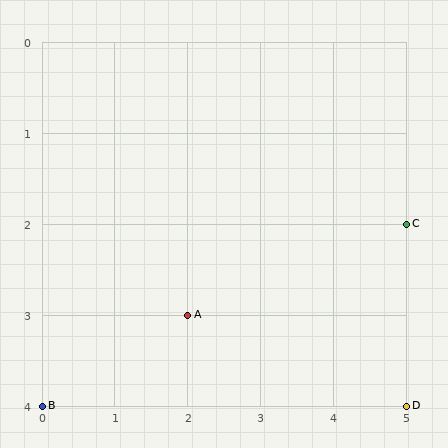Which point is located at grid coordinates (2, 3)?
Point A is at (2, 3).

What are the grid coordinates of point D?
Point D is at grid coordinates (5, 4).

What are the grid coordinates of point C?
Point C is at grid coordinates (5, 2).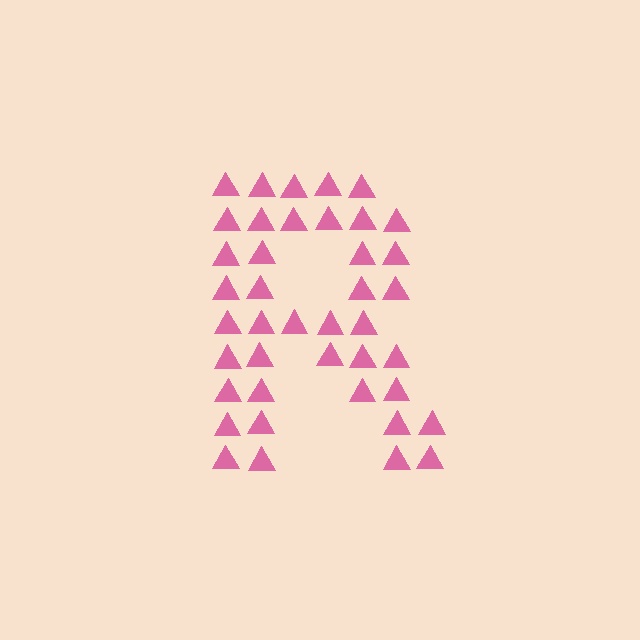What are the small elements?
The small elements are triangles.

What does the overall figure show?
The overall figure shows the letter R.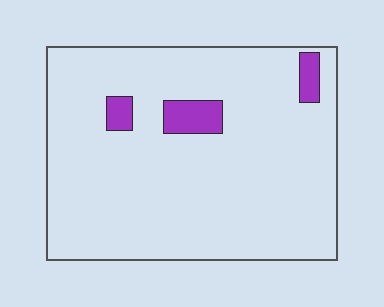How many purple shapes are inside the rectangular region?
3.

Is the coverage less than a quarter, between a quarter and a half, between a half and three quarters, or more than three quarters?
Less than a quarter.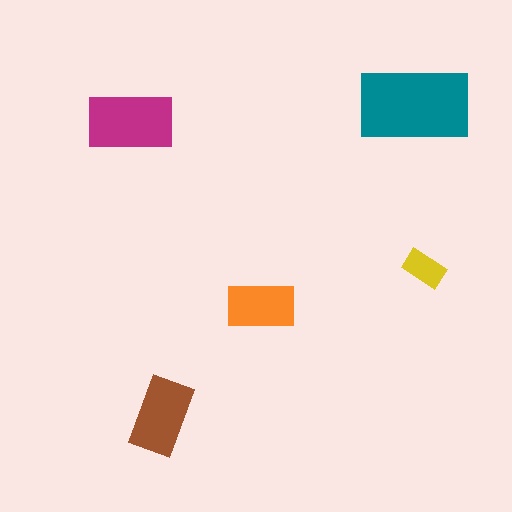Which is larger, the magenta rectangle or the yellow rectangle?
The magenta one.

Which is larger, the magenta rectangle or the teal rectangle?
The teal one.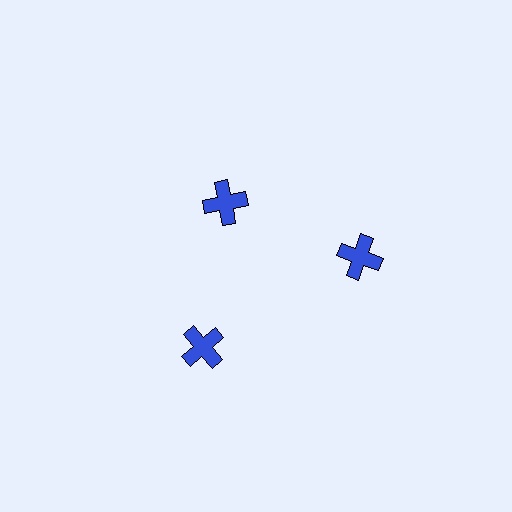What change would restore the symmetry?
The symmetry would be restored by moving it outward, back onto the ring so that all 3 crosses sit at equal angles and equal distance from the center.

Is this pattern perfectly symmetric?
No. The 3 blue crosses are arranged in a ring, but one element near the 11 o'clock position is pulled inward toward the center, breaking the 3-fold rotational symmetry.